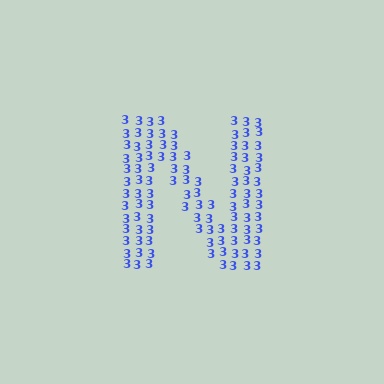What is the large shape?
The large shape is the letter N.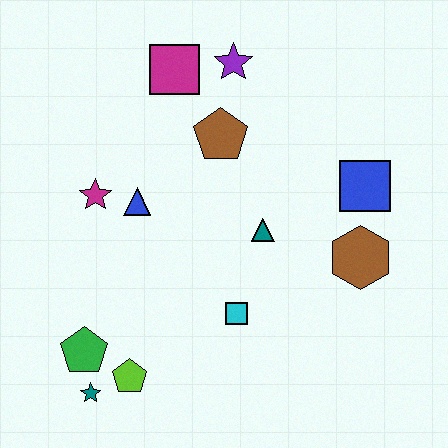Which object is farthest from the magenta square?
The teal star is farthest from the magenta square.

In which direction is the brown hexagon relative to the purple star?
The brown hexagon is below the purple star.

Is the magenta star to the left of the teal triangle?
Yes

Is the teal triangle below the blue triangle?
Yes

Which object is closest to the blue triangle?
The magenta star is closest to the blue triangle.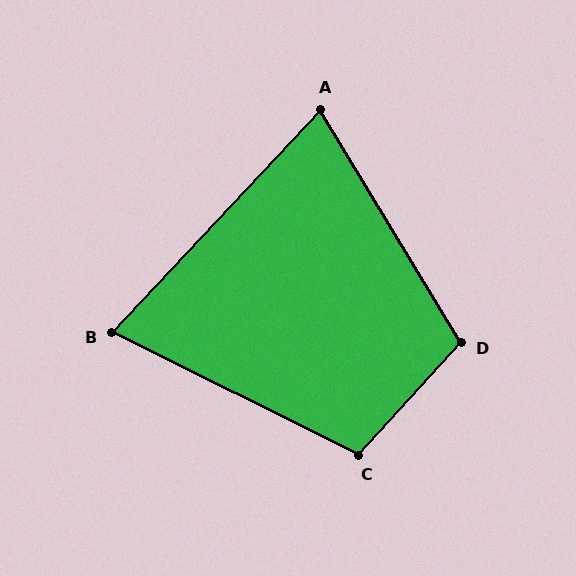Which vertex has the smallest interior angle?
B, at approximately 73 degrees.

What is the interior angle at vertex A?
Approximately 74 degrees (acute).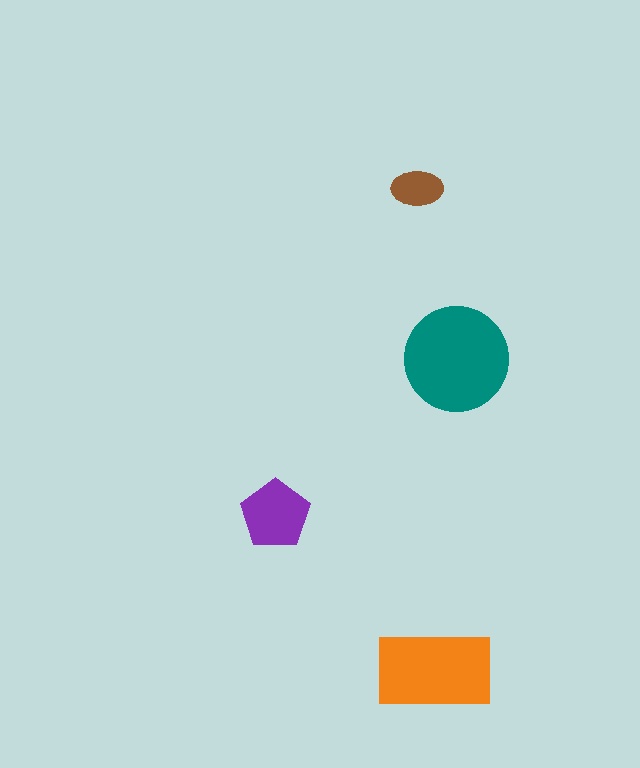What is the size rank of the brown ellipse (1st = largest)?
4th.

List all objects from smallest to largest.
The brown ellipse, the purple pentagon, the orange rectangle, the teal circle.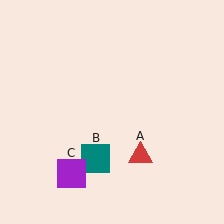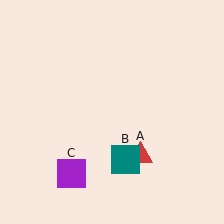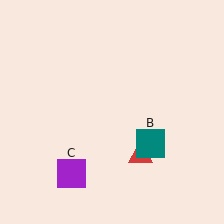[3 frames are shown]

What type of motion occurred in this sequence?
The teal square (object B) rotated counterclockwise around the center of the scene.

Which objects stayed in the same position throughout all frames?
Red triangle (object A) and purple square (object C) remained stationary.